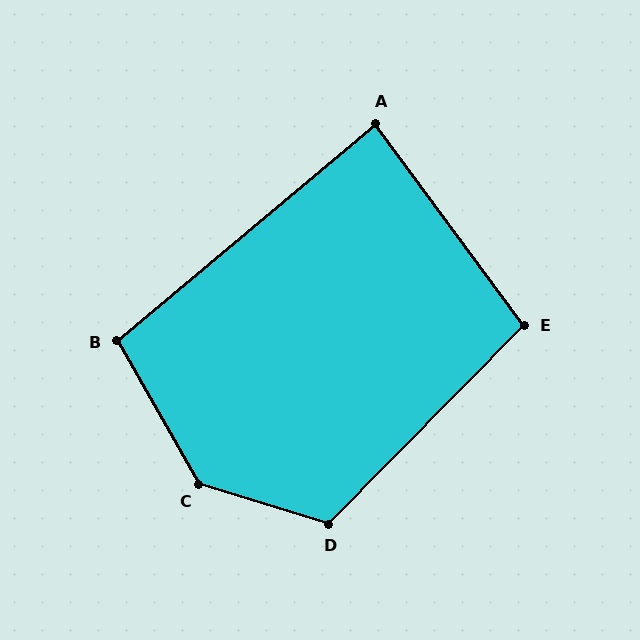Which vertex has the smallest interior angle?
A, at approximately 86 degrees.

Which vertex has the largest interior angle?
C, at approximately 137 degrees.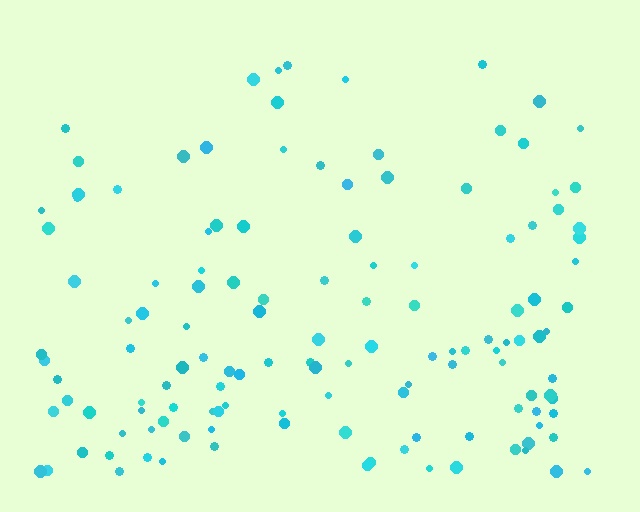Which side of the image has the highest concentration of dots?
The bottom.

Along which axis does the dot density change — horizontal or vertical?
Vertical.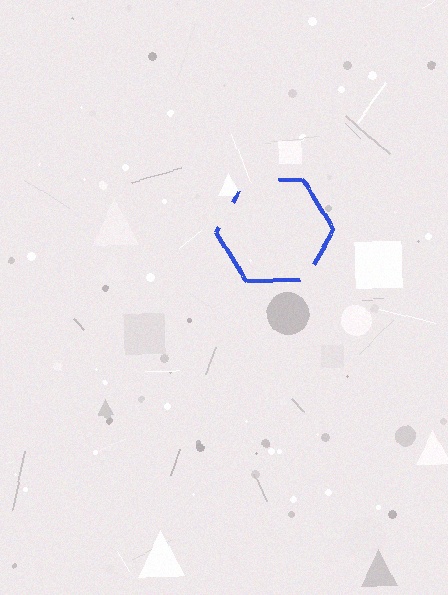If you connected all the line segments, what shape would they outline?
They would outline a hexagon.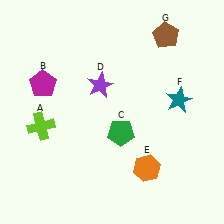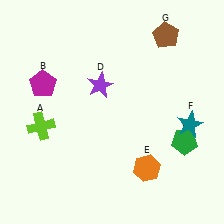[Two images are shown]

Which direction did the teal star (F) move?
The teal star (F) moved down.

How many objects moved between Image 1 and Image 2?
2 objects moved between the two images.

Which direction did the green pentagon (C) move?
The green pentagon (C) moved right.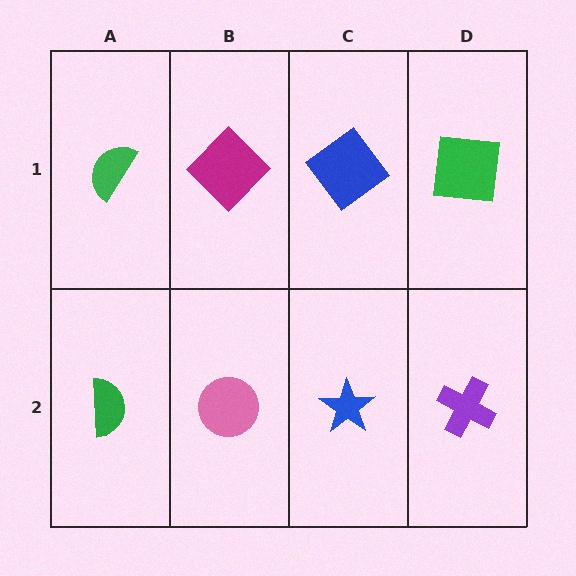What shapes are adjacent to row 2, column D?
A green square (row 1, column D), a blue star (row 2, column C).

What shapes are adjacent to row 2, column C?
A blue diamond (row 1, column C), a pink circle (row 2, column B), a purple cross (row 2, column D).